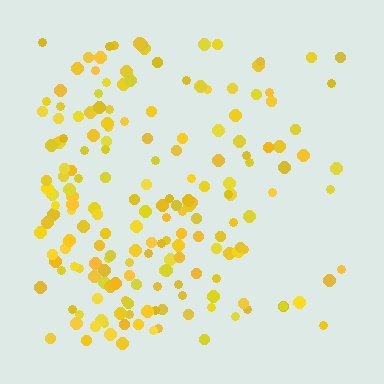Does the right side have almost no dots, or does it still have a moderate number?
Still a moderate number, just noticeably fewer than the left.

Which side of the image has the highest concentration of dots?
The left.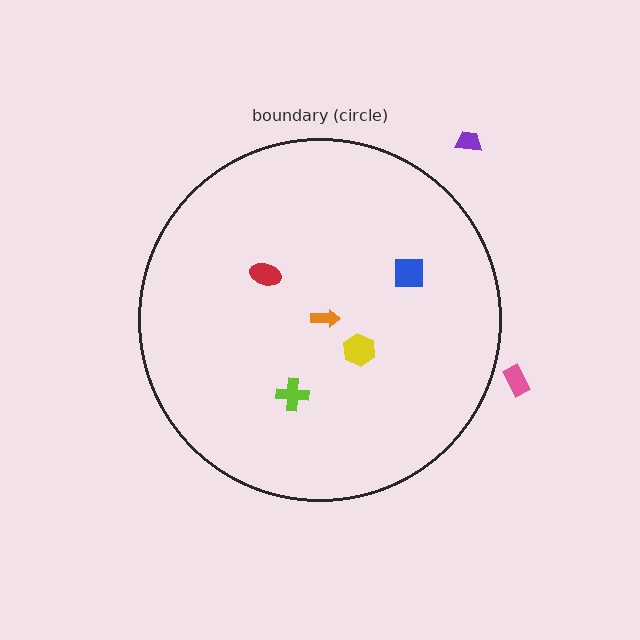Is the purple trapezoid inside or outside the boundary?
Outside.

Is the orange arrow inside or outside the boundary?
Inside.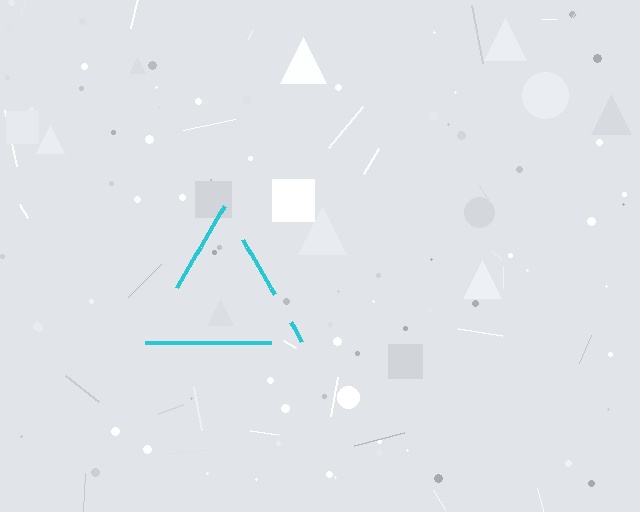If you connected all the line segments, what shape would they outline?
They would outline a triangle.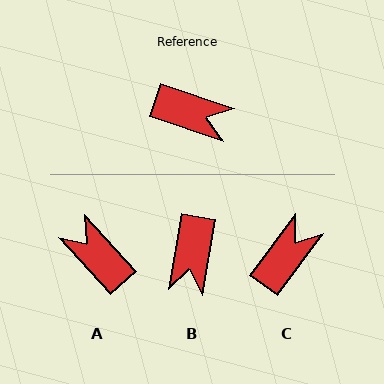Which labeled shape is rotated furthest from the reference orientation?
A, about 151 degrees away.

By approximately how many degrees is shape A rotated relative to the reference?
Approximately 151 degrees counter-clockwise.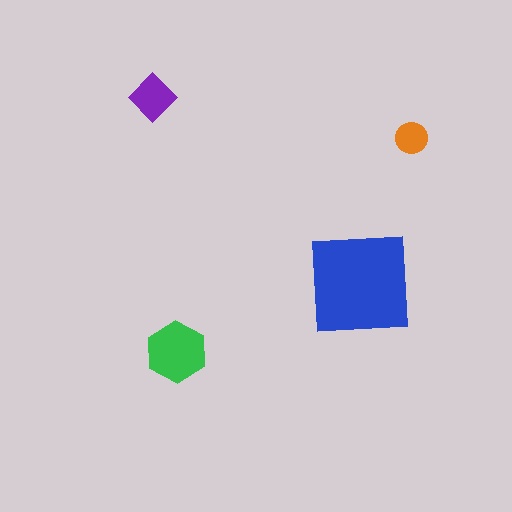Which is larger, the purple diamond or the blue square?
The blue square.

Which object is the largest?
The blue square.